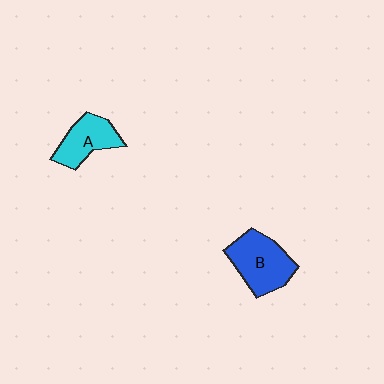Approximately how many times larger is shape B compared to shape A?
Approximately 1.4 times.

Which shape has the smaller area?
Shape A (cyan).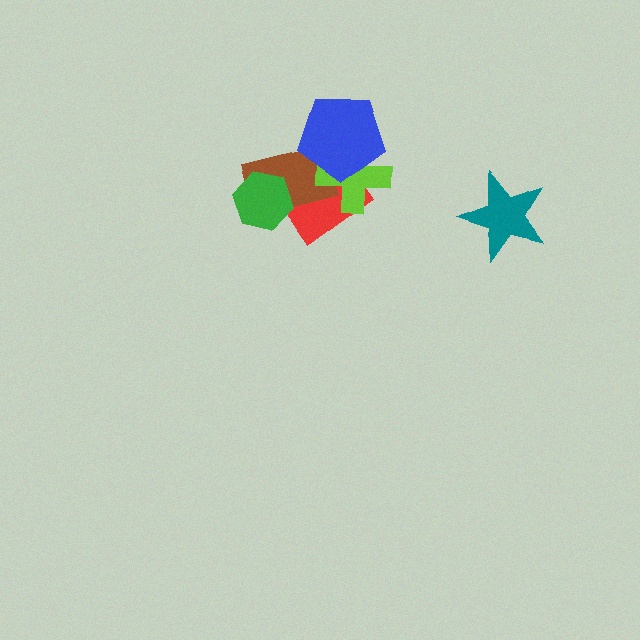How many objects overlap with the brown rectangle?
4 objects overlap with the brown rectangle.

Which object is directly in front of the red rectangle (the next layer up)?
The brown rectangle is directly in front of the red rectangle.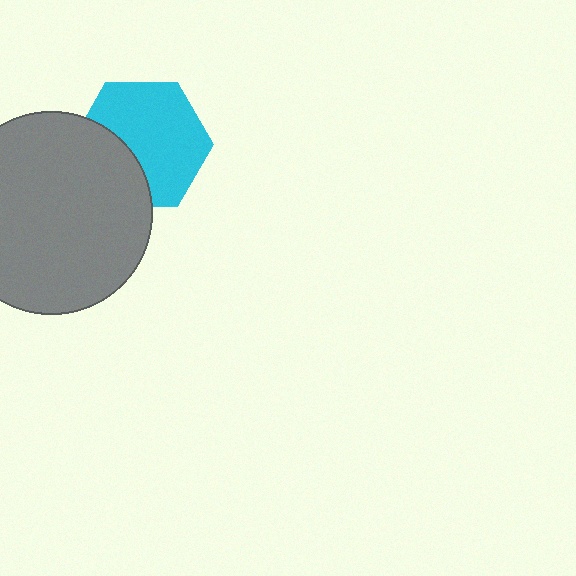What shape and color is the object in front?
The object in front is a gray circle.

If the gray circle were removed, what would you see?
You would see the complete cyan hexagon.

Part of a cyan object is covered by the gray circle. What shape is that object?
It is a hexagon.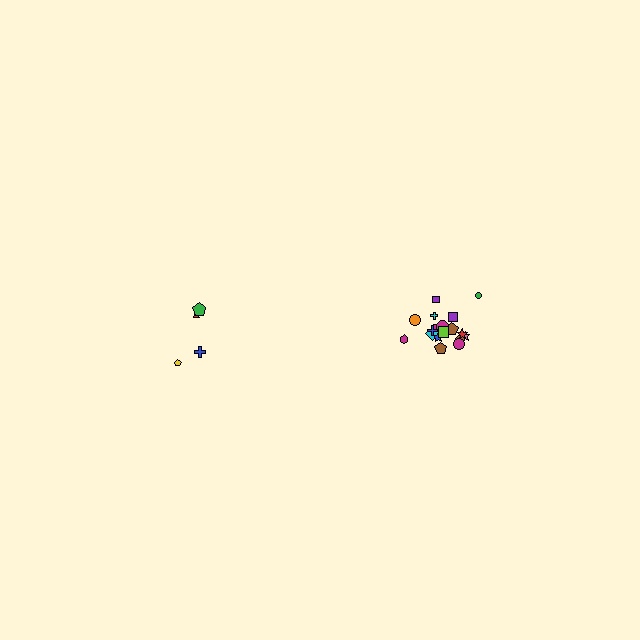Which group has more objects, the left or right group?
The right group.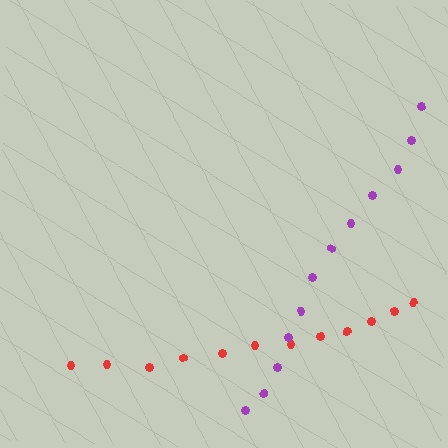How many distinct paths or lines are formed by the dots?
There are 2 distinct paths.